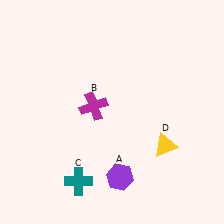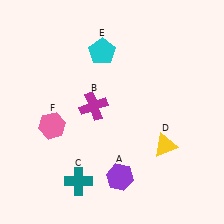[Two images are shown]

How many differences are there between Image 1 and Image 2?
There are 2 differences between the two images.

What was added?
A cyan pentagon (E), a pink hexagon (F) were added in Image 2.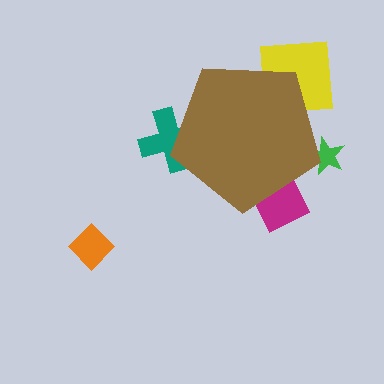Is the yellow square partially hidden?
Yes, the yellow square is partially hidden behind the brown pentagon.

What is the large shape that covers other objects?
A brown pentagon.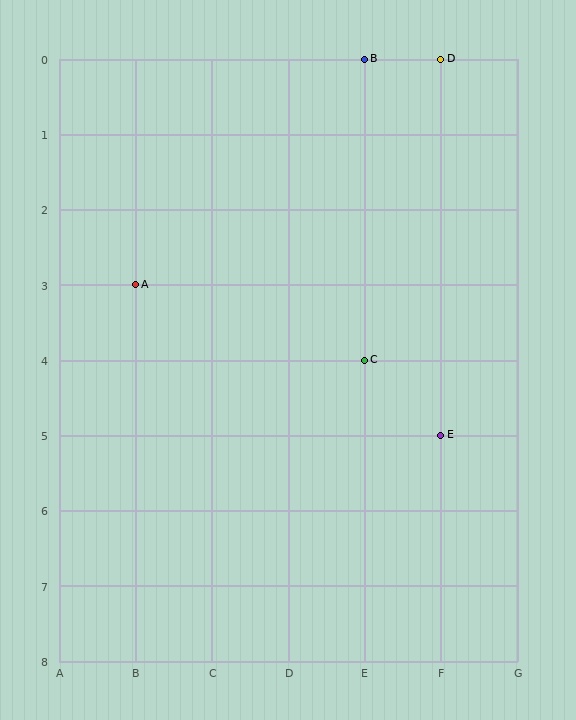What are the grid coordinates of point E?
Point E is at grid coordinates (F, 5).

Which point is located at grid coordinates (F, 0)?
Point D is at (F, 0).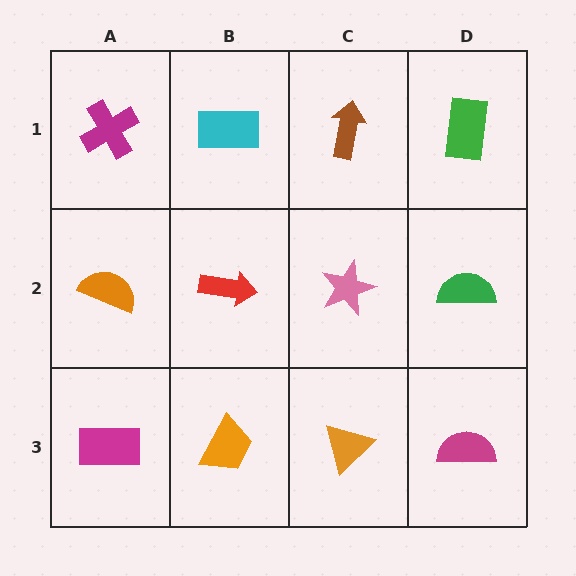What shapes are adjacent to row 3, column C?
A pink star (row 2, column C), an orange trapezoid (row 3, column B), a magenta semicircle (row 3, column D).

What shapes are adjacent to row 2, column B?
A cyan rectangle (row 1, column B), an orange trapezoid (row 3, column B), an orange semicircle (row 2, column A), a pink star (row 2, column C).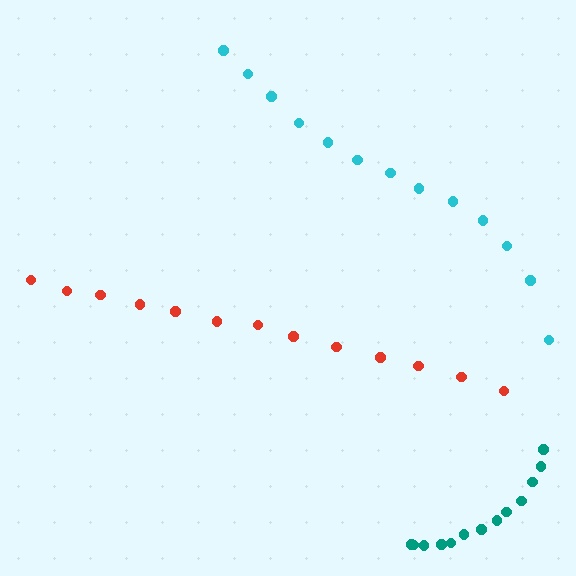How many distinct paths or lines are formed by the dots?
There are 3 distinct paths.